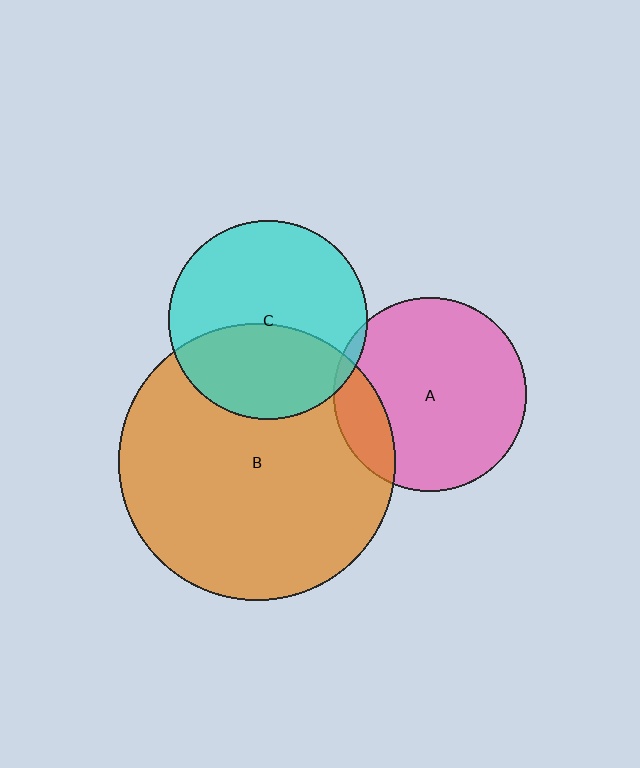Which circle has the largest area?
Circle B (orange).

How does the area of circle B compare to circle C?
Approximately 1.9 times.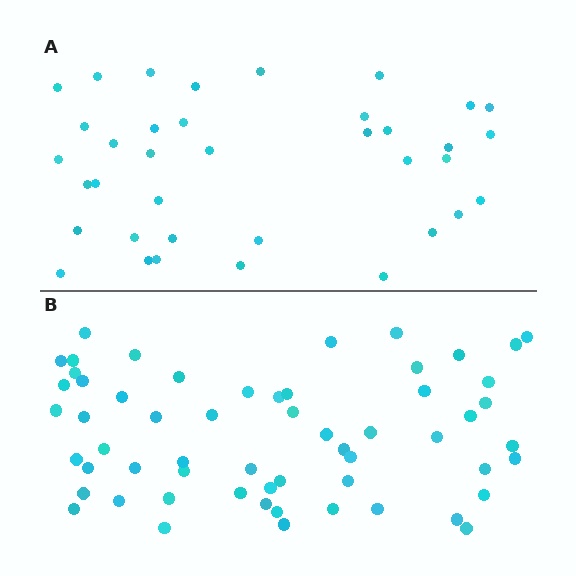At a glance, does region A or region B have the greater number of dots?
Region B (the bottom region) has more dots.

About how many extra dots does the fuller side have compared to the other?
Region B has approximately 20 more dots than region A.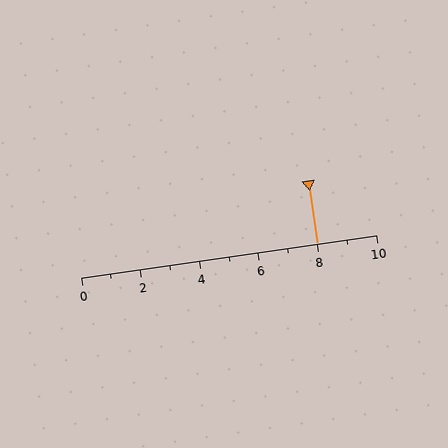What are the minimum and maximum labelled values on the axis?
The axis runs from 0 to 10.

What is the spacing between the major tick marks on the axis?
The major ticks are spaced 2 apart.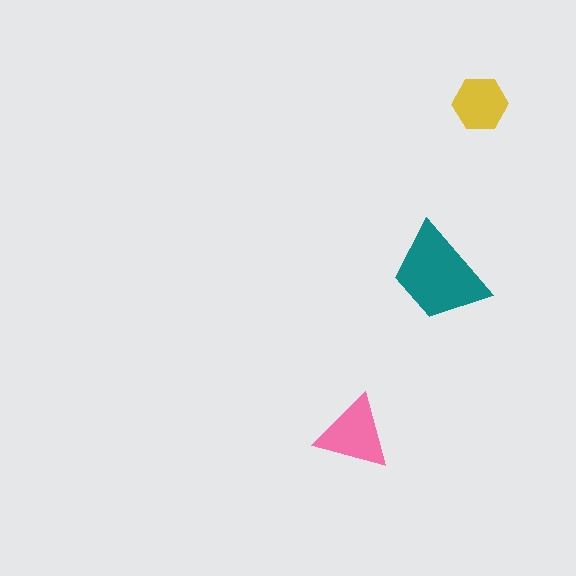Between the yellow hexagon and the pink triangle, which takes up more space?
The pink triangle.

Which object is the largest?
The teal trapezoid.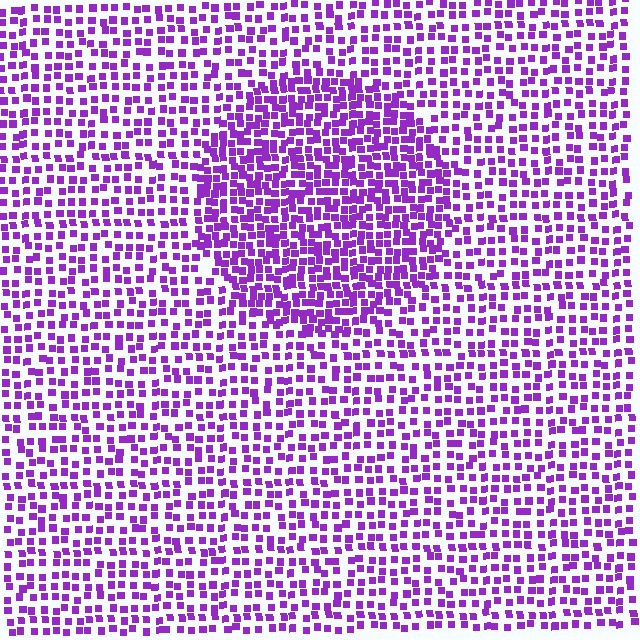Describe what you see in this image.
The image contains small purple elements arranged at two different densities. A circle-shaped region is visible where the elements are more densely packed than the surrounding area.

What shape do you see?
I see a circle.